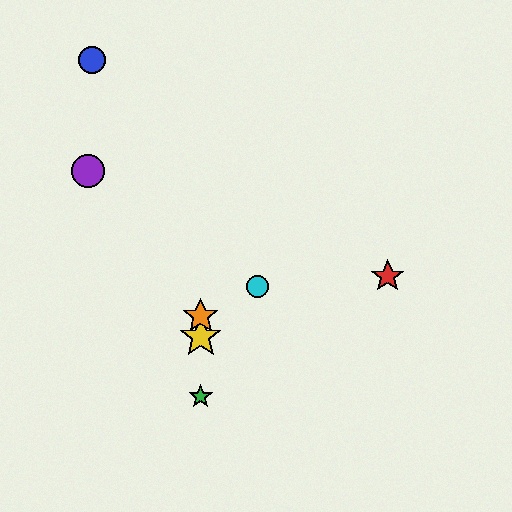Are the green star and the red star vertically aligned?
No, the green star is at x≈201 and the red star is at x≈388.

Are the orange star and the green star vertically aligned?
Yes, both are at x≈201.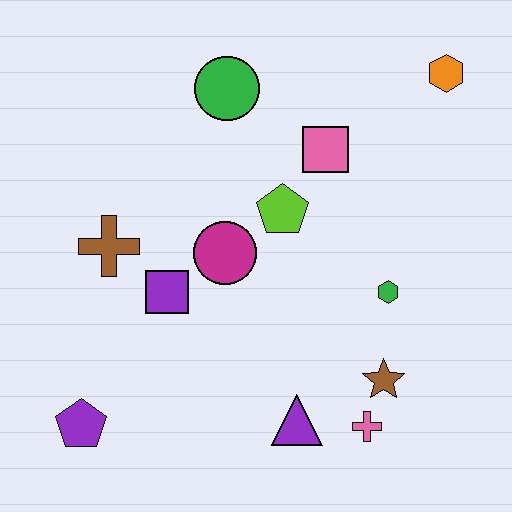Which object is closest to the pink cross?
The brown star is closest to the pink cross.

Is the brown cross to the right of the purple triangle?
No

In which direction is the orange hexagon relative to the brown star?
The orange hexagon is above the brown star.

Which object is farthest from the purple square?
The orange hexagon is farthest from the purple square.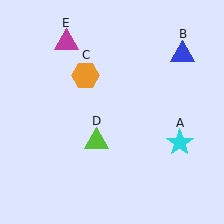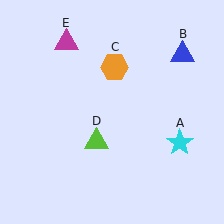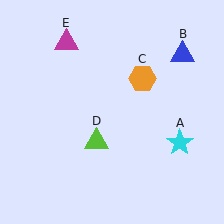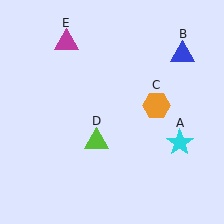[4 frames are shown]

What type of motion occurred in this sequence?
The orange hexagon (object C) rotated clockwise around the center of the scene.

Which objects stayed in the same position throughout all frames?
Cyan star (object A) and blue triangle (object B) and lime triangle (object D) and magenta triangle (object E) remained stationary.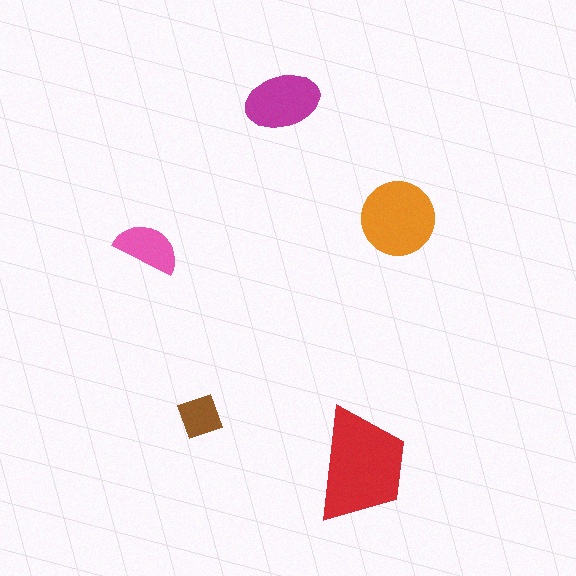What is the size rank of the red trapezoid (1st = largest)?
1st.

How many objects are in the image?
There are 5 objects in the image.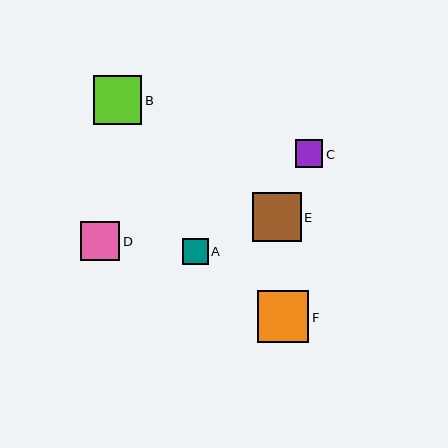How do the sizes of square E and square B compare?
Square E and square B are approximately the same size.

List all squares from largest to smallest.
From largest to smallest: F, E, B, D, C, A.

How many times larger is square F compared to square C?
Square F is approximately 1.9 times the size of square C.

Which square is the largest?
Square F is the largest with a size of approximately 52 pixels.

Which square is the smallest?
Square A is the smallest with a size of approximately 26 pixels.